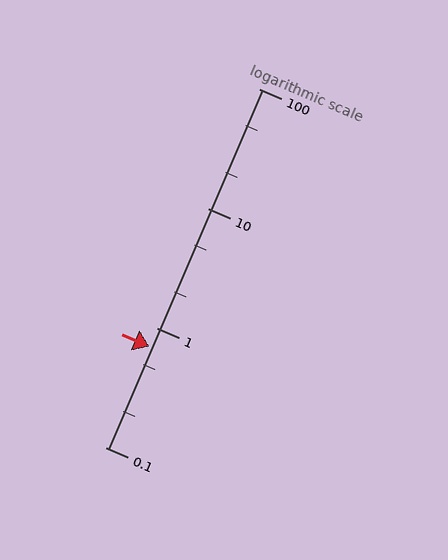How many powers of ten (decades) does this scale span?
The scale spans 3 decades, from 0.1 to 100.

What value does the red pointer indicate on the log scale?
The pointer indicates approximately 0.7.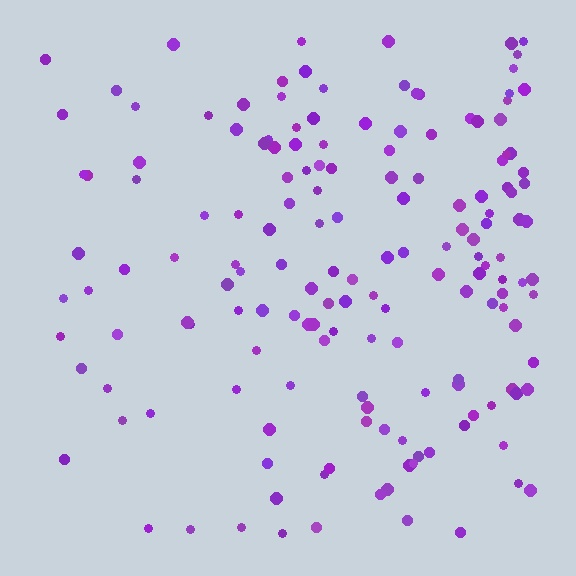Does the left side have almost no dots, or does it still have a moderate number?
Still a moderate number, just noticeably fewer than the right.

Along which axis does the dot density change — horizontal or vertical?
Horizontal.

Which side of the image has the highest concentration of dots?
The right.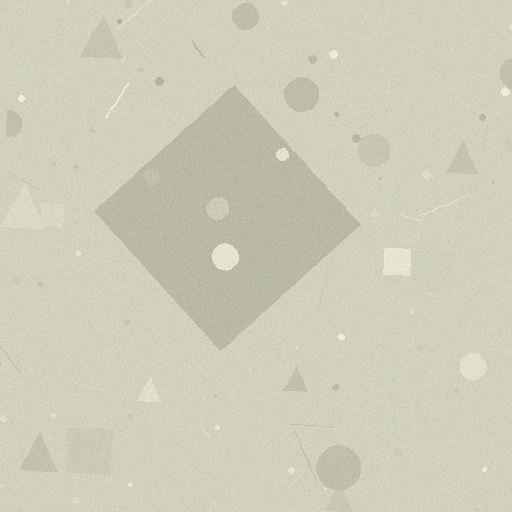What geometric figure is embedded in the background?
A diamond is embedded in the background.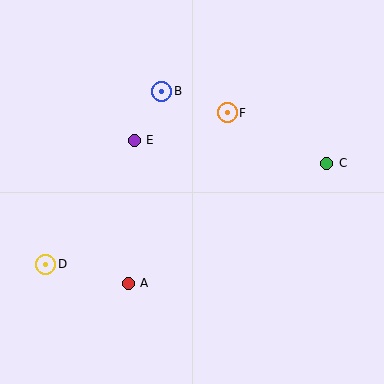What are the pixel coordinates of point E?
Point E is at (134, 140).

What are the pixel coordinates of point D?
Point D is at (46, 264).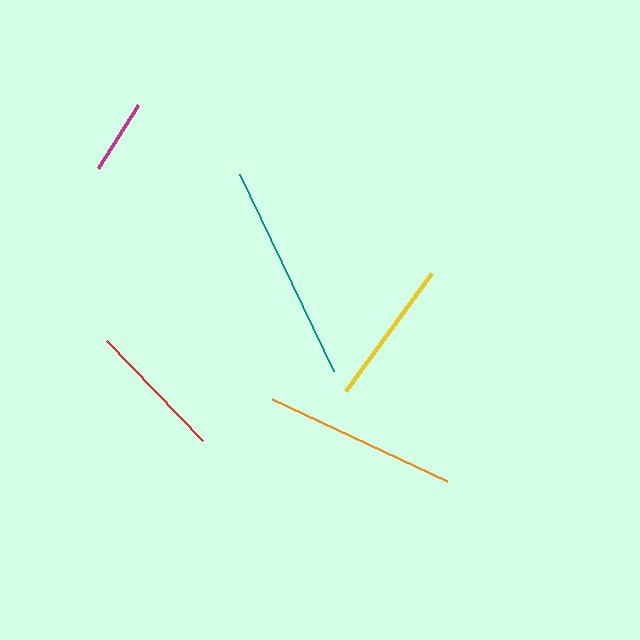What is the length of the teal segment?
The teal segment is approximately 218 pixels long.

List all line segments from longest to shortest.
From longest to shortest: teal, orange, yellow, red, magenta.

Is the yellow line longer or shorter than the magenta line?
The yellow line is longer than the magenta line.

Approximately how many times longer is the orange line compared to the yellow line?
The orange line is approximately 1.3 times the length of the yellow line.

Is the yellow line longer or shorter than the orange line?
The orange line is longer than the yellow line.